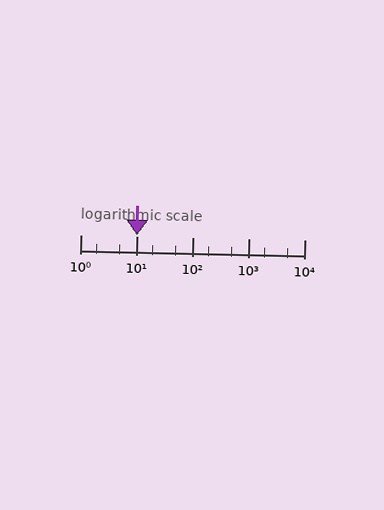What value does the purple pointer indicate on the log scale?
The pointer indicates approximately 10.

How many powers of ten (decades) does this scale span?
The scale spans 4 decades, from 1 to 10000.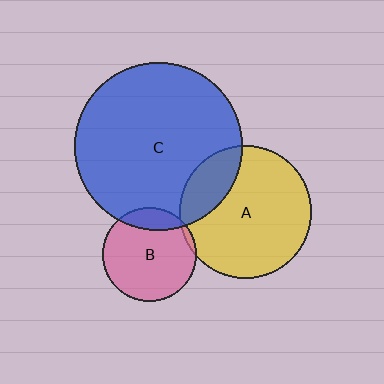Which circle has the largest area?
Circle C (blue).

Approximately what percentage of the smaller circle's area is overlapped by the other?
Approximately 20%.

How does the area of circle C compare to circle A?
Approximately 1.6 times.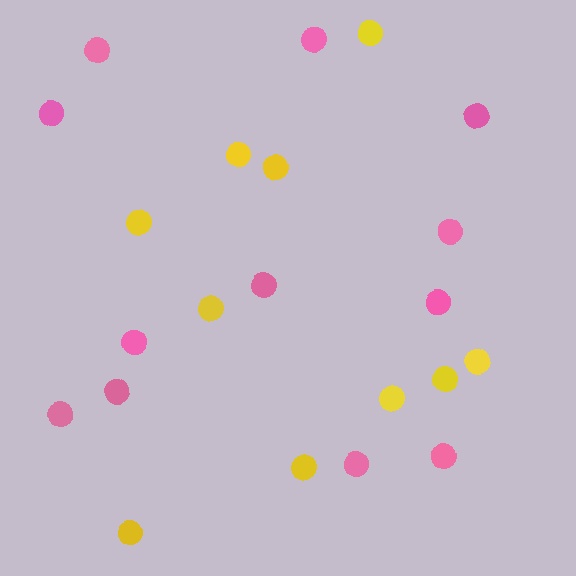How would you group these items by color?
There are 2 groups: one group of yellow circles (10) and one group of pink circles (12).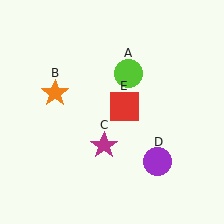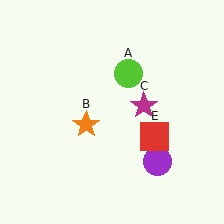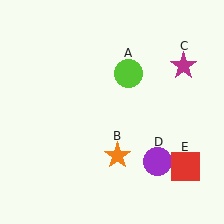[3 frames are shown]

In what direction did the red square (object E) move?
The red square (object E) moved down and to the right.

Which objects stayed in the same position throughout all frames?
Lime circle (object A) and purple circle (object D) remained stationary.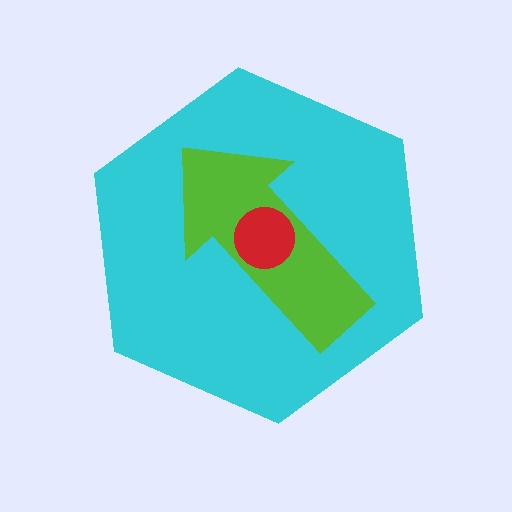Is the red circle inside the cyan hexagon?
Yes.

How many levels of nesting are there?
3.